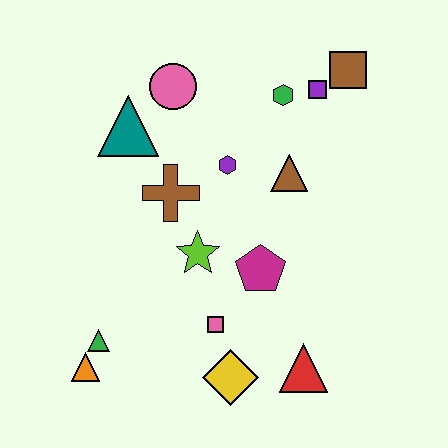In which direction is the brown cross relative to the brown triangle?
The brown cross is to the left of the brown triangle.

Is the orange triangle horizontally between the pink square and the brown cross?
No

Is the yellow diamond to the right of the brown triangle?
No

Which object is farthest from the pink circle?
The red triangle is farthest from the pink circle.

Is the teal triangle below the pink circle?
Yes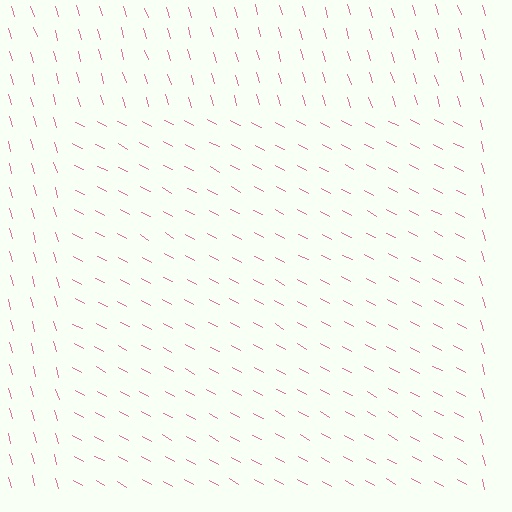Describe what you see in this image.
The image is filled with small pink line segments. A rectangle region in the image has lines oriented differently from the surrounding lines, creating a visible texture boundary.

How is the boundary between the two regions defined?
The boundary is defined purely by a change in line orientation (approximately 45 degrees difference). All lines are the same color and thickness.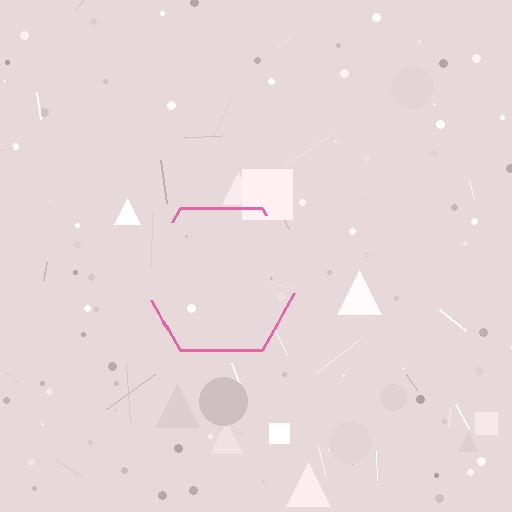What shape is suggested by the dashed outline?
The dashed outline suggests a hexagon.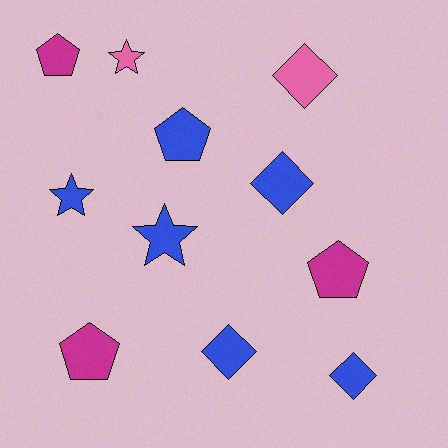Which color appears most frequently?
Blue, with 6 objects.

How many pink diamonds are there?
There is 1 pink diamond.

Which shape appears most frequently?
Diamond, with 4 objects.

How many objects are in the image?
There are 11 objects.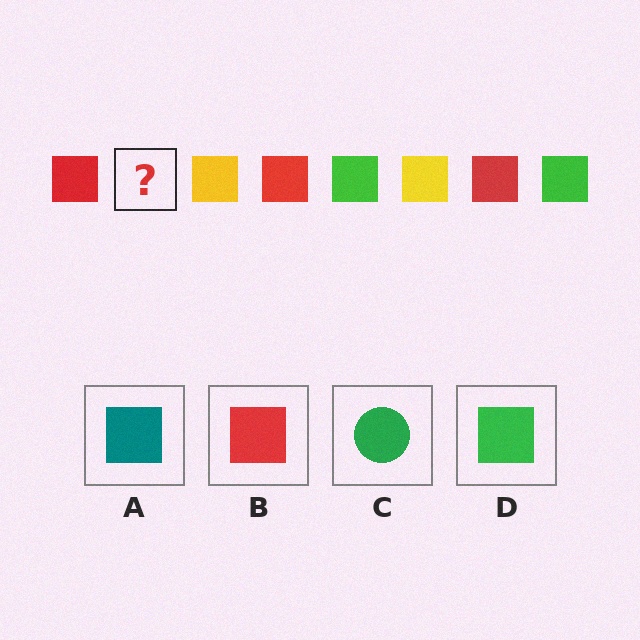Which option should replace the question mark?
Option D.